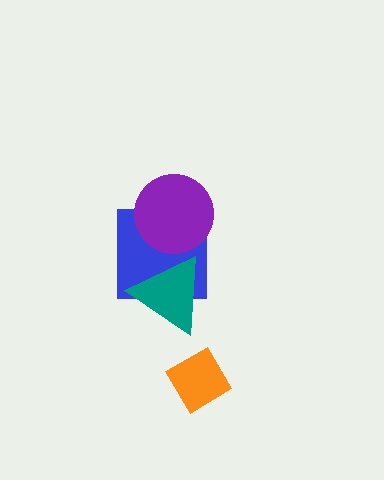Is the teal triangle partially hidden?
No, no other shape covers it.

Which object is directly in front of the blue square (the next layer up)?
The purple circle is directly in front of the blue square.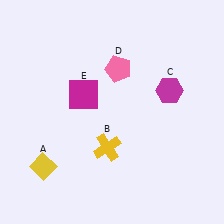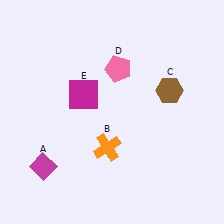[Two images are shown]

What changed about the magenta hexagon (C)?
In Image 1, C is magenta. In Image 2, it changed to brown.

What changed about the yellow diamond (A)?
In Image 1, A is yellow. In Image 2, it changed to magenta.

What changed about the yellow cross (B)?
In Image 1, B is yellow. In Image 2, it changed to orange.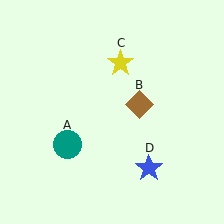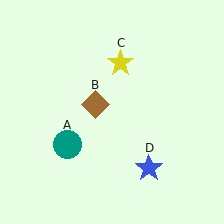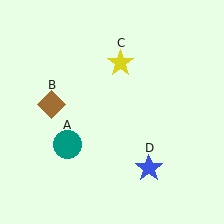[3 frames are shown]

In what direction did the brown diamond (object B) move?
The brown diamond (object B) moved left.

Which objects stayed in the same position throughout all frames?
Teal circle (object A) and yellow star (object C) and blue star (object D) remained stationary.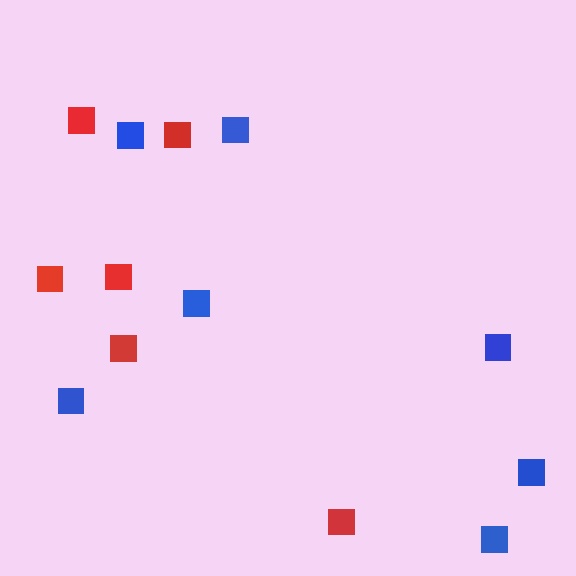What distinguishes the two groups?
There are 2 groups: one group of blue squares (7) and one group of red squares (6).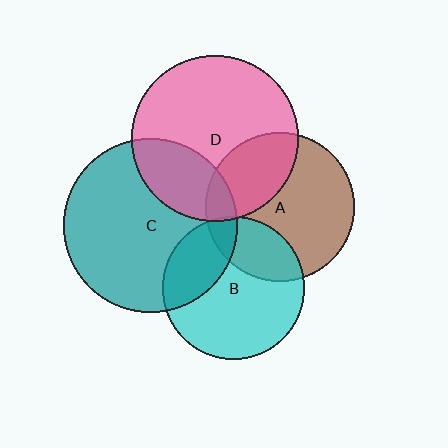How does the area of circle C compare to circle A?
Approximately 1.4 times.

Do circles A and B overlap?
Yes.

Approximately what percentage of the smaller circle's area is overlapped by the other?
Approximately 25%.